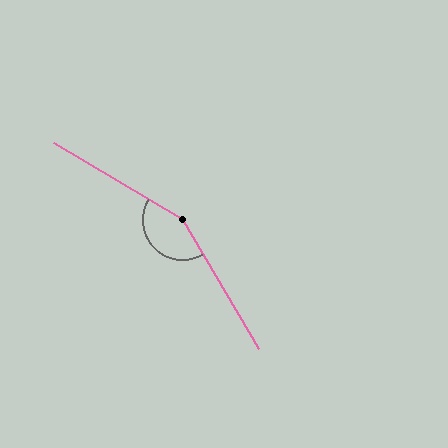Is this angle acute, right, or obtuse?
It is obtuse.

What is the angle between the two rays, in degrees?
Approximately 152 degrees.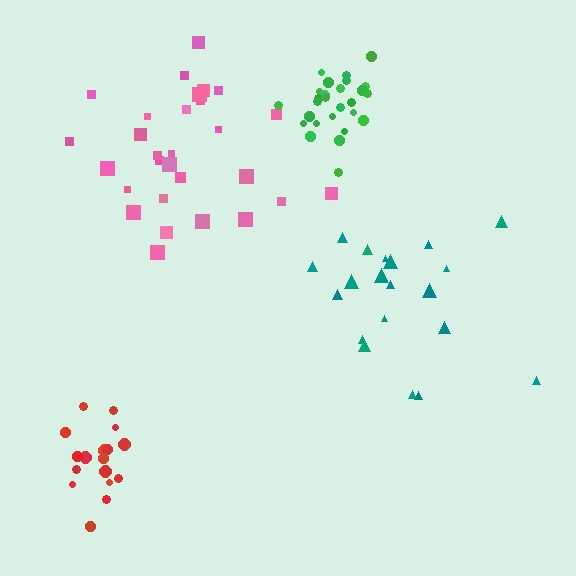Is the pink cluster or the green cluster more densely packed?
Green.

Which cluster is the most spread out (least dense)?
Teal.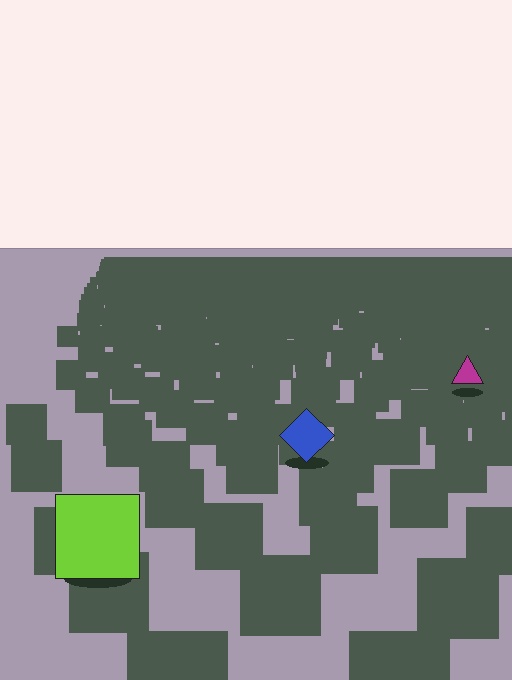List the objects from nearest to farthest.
From nearest to farthest: the lime square, the blue diamond, the magenta triangle.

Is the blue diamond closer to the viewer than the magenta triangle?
Yes. The blue diamond is closer — you can tell from the texture gradient: the ground texture is coarser near it.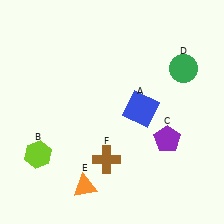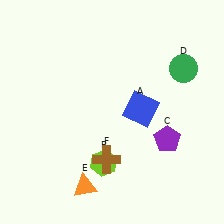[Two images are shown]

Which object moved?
The lime hexagon (B) moved right.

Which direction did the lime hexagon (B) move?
The lime hexagon (B) moved right.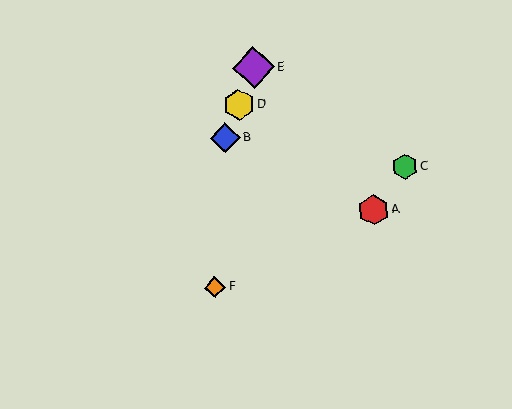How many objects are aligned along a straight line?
3 objects (B, D, E) are aligned along a straight line.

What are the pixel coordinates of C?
Object C is at (405, 167).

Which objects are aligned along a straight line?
Objects B, D, E are aligned along a straight line.